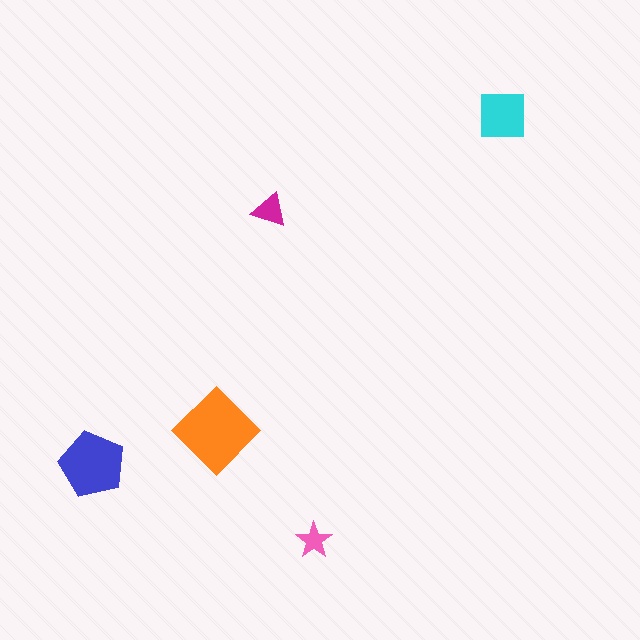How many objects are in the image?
There are 5 objects in the image.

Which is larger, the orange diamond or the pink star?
The orange diamond.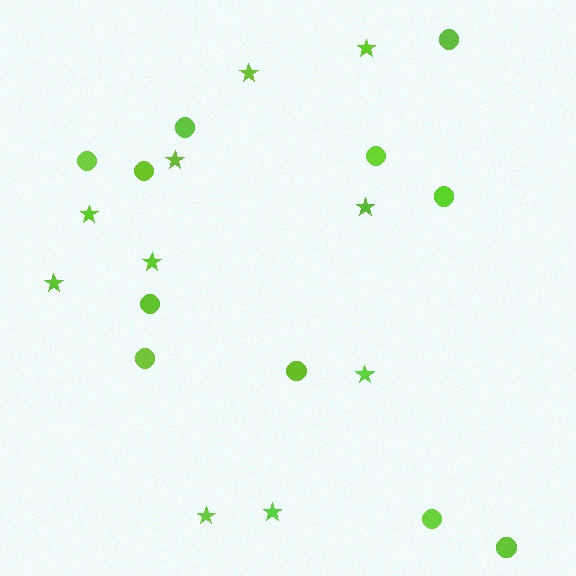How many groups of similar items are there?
There are 2 groups: one group of circles (11) and one group of stars (10).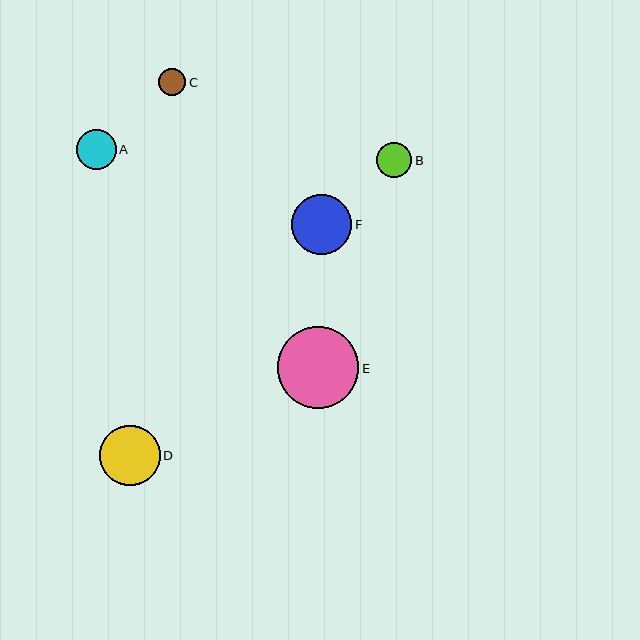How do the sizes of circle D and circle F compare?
Circle D and circle F are approximately the same size.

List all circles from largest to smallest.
From largest to smallest: E, D, F, A, B, C.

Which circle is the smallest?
Circle C is the smallest with a size of approximately 27 pixels.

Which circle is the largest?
Circle E is the largest with a size of approximately 82 pixels.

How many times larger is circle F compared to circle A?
Circle F is approximately 1.5 times the size of circle A.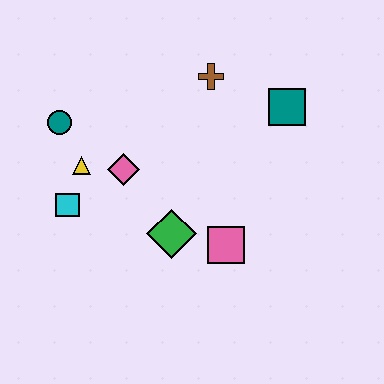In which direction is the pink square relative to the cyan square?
The pink square is to the right of the cyan square.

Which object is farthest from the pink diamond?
The teal square is farthest from the pink diamond.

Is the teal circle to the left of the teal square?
Yes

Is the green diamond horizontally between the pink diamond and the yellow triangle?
No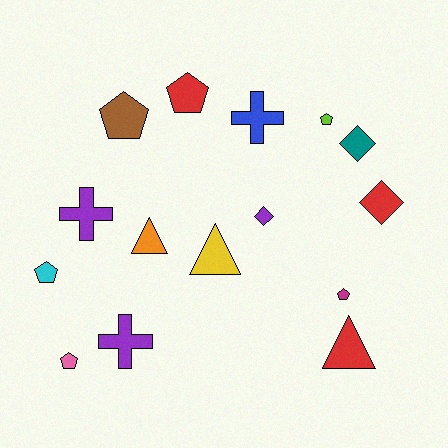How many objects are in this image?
There are 15 objects.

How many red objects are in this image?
There are 3 red objects.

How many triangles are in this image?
There are 3 triangles.